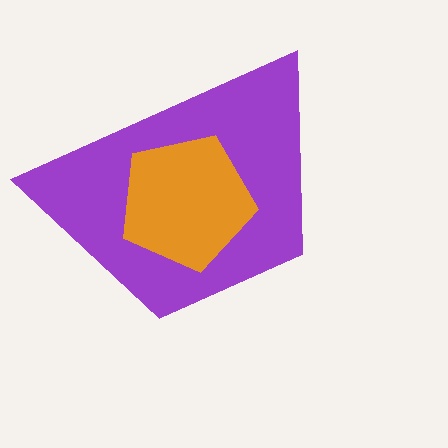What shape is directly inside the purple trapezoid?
The orange pentagon.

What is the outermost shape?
The purple trapezoid.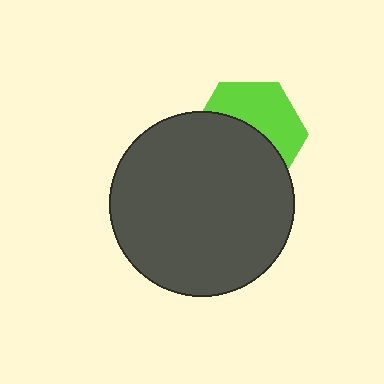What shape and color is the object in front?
The object in front is a dark gray circle.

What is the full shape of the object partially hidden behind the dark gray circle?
The partially hidden object is a lime hexagon.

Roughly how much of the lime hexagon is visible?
About half of it is visible (roughly 46%).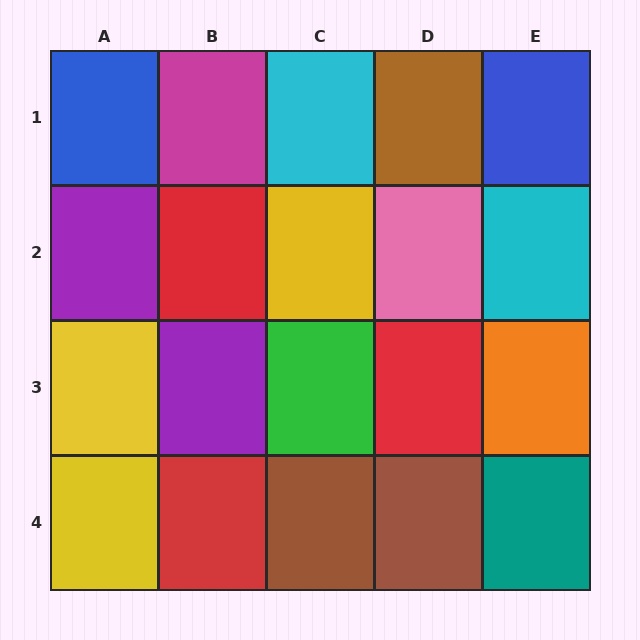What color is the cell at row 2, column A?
Purple.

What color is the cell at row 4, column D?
Brown.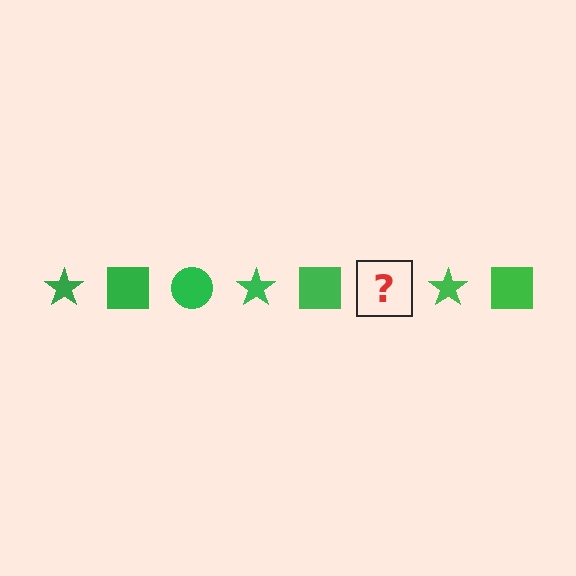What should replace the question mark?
The question mark should be replaced with a green circle.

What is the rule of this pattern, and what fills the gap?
The rule is that the pattern cycles through star, square, circle shapes in green. The gap should be filled with a green circle.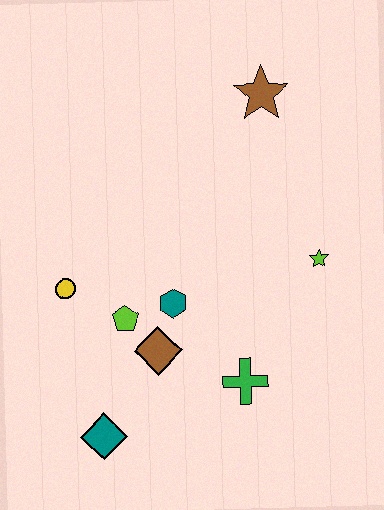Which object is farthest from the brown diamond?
The brown star is farthest from the brown diamond.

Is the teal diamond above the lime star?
No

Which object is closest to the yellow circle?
The lime pentagon is closest to the yellow circle.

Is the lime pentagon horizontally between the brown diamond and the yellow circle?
Yes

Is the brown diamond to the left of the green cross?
Yes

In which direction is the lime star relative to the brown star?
The lime star is below the brown star.